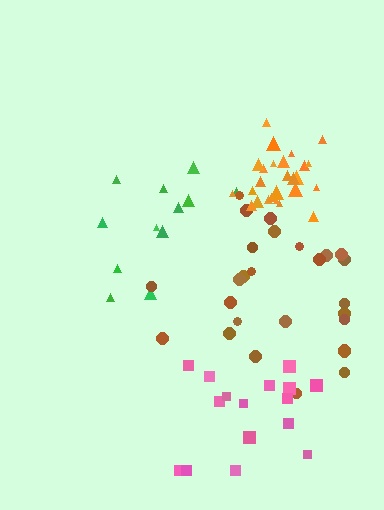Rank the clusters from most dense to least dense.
orange, pink, green, brown.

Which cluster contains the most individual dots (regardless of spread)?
Brown (28).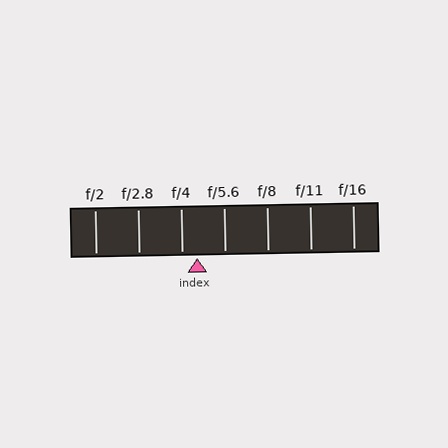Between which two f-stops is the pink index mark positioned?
The index mark is between f/4 and f/5.6.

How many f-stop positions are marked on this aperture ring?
There are 7 f-stop positions marked.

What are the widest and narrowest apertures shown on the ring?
The widest aperture shown is f/2 and the narrowest is f/16.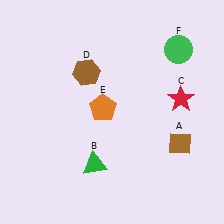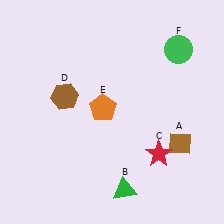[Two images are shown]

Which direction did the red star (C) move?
The red star (C) moved down.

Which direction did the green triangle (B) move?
The green triangle (B) moved right.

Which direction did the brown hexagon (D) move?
The brown hexagon (D) moved down.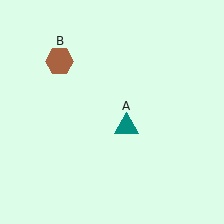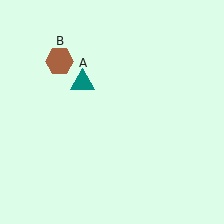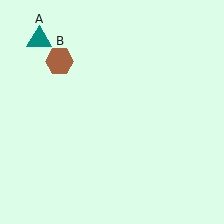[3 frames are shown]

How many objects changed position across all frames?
1 object changed position: teal triangle (object A).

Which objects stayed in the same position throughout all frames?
Brown hexagon (object B) remained stationary.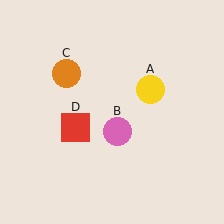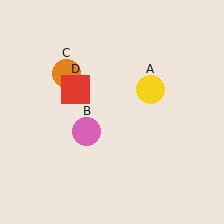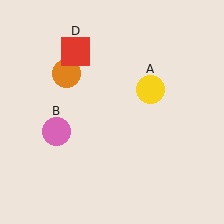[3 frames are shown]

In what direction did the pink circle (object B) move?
The pink circle (object B) moved left.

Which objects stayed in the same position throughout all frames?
Yellow circle (object A) and orange circle (object C) remained stationary.